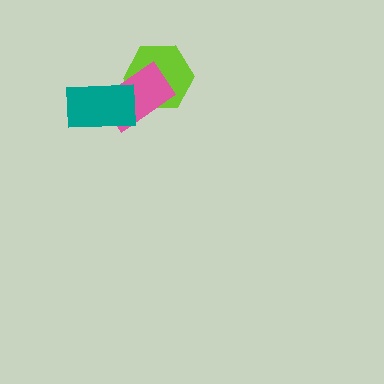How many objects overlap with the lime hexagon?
1 object overlaps with the lime hexagon.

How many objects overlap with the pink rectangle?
2 objects overlap with the pink rectangle.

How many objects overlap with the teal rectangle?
1 object overlaps with the teal rectangle.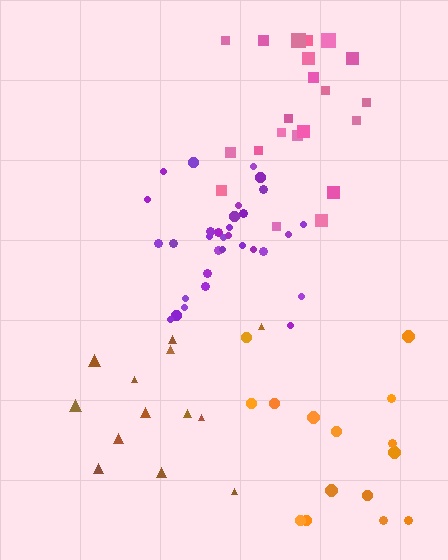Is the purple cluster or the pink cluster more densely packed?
Purple.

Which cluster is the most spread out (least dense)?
Orange.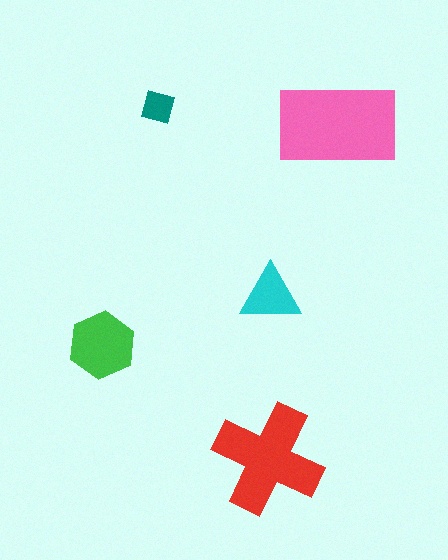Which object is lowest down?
The red cross is bottommost.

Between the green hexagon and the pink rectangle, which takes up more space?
The pink rectangle.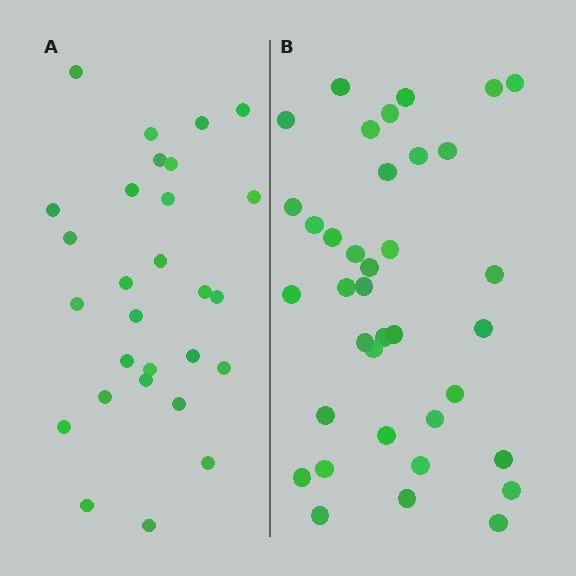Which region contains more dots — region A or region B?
Region B (the right region) has more dots.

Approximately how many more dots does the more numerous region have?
Region B has roughly 8 or so more dots than region A.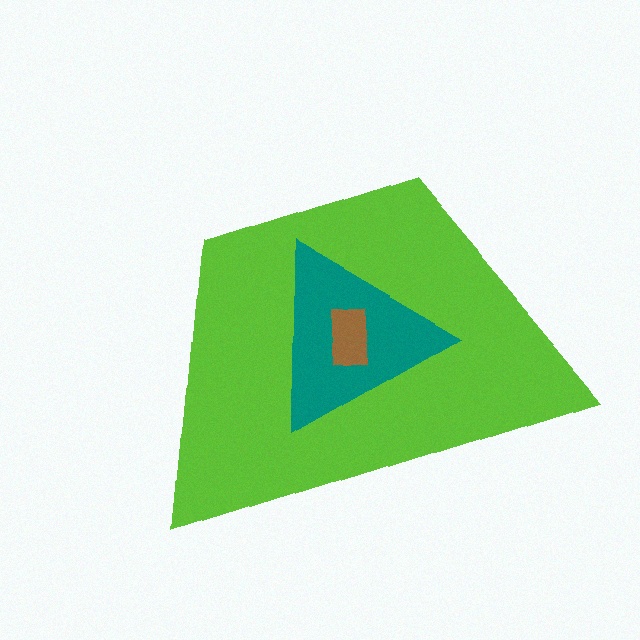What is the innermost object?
The brown rectangle.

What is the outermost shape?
The lime trapezoid.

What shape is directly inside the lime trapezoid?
The teal triangle.